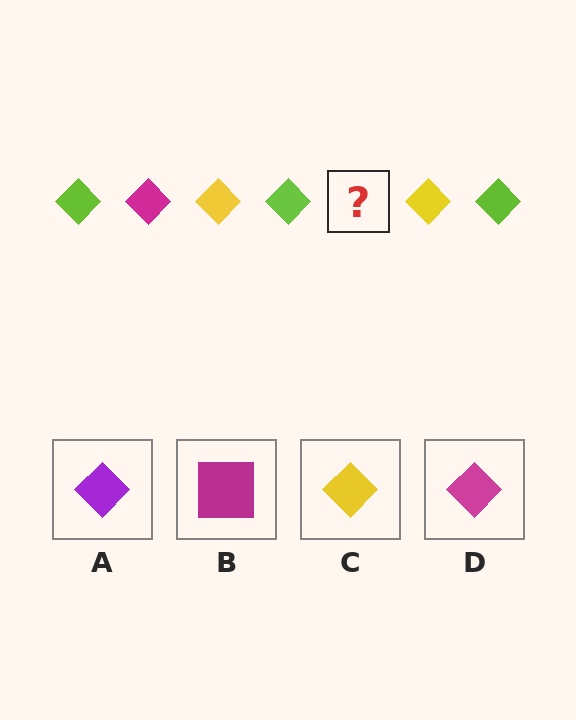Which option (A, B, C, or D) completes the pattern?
D.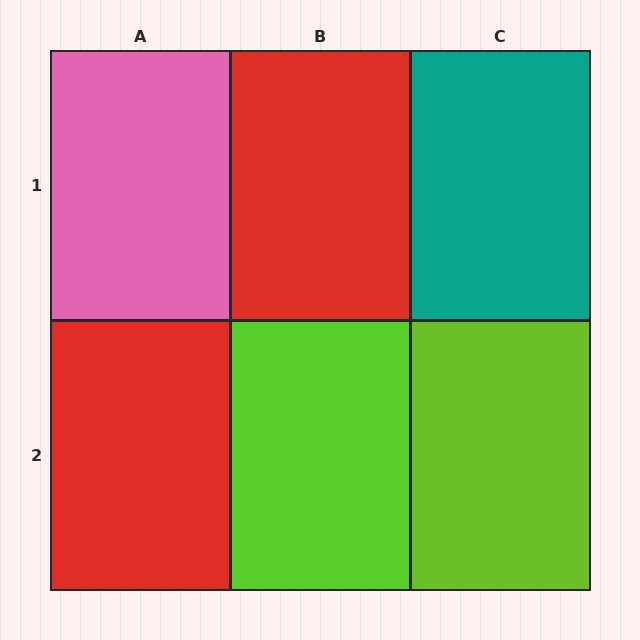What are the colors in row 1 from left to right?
Pink, red, teal.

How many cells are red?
2 cells are red.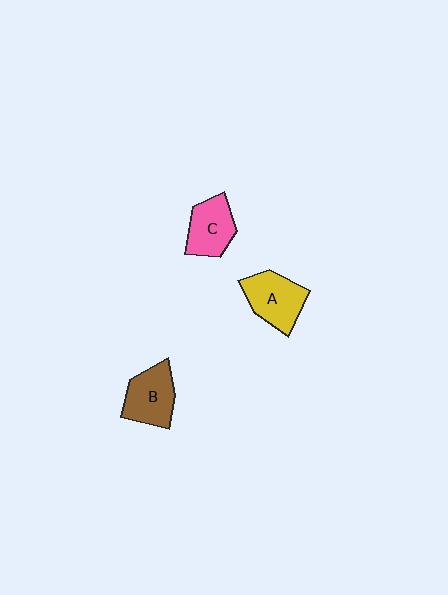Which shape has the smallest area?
Shape C (pink).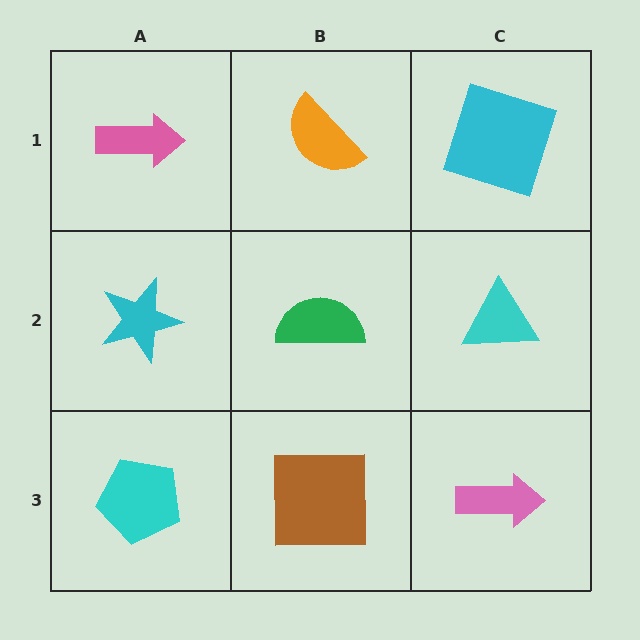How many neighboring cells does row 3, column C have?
2.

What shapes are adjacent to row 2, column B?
An orange semicircle (row 1, column B), a brown square (row 3, column B), a cyan star (row 2, column A), a cyan triangle (row 2, column C).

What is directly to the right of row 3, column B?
A pink arrow.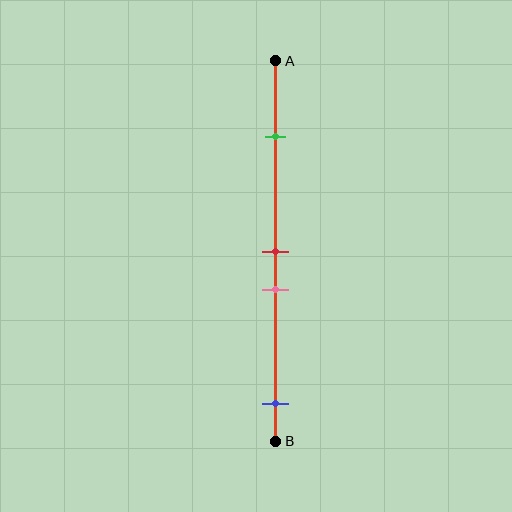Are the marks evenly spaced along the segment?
No, the marks are not evenly spaced.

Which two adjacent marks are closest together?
The red and pink marks are the closest adjacent pair.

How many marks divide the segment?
There are 4 marks dividing the segment.